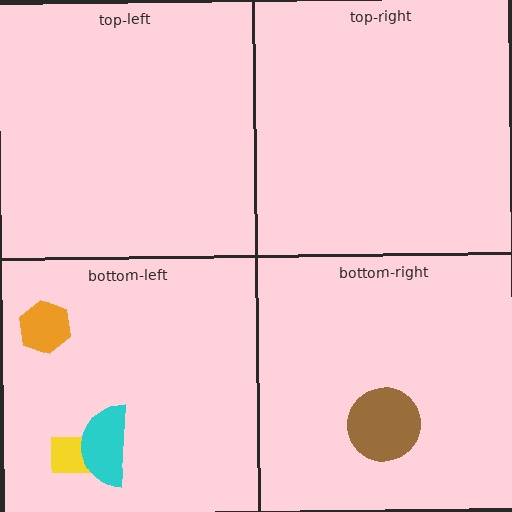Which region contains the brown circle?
The bottom-right region.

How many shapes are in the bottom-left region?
3.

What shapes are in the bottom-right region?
The brown circle.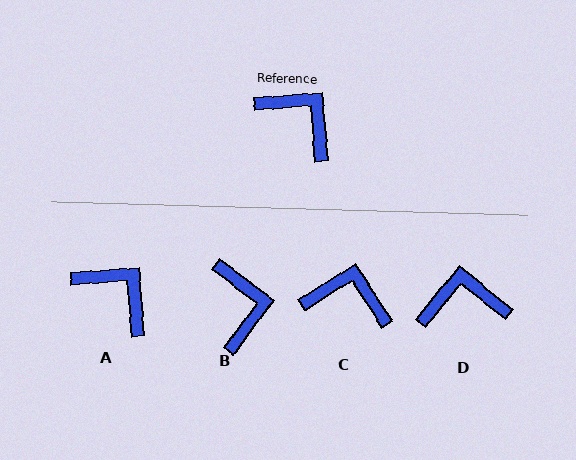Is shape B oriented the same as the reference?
No, it is off by about 41 degrees.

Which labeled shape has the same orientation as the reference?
A.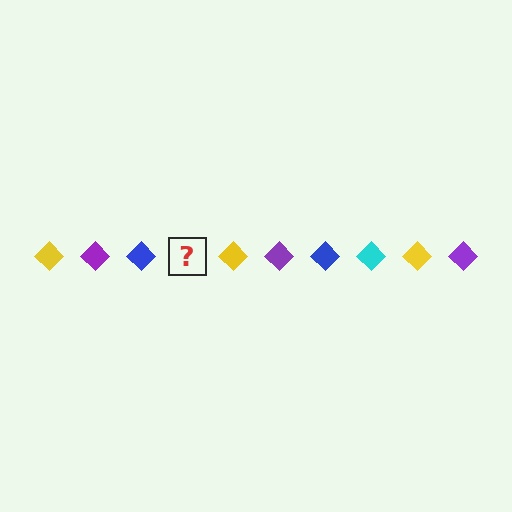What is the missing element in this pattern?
The missing element is a cyan diamond.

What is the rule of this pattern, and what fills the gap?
The rule is that the pattern cycles through yellow, purple, blue, cyan diamonds. The gap should be filled with a cyan diamond.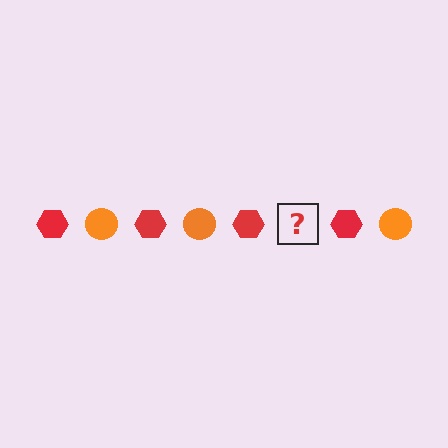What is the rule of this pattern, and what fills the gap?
The rule is that the pattern alternates between red hexagon and orange circle. The gap should be filled with an orange circle.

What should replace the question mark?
The question mark should be replaced with an orange circle.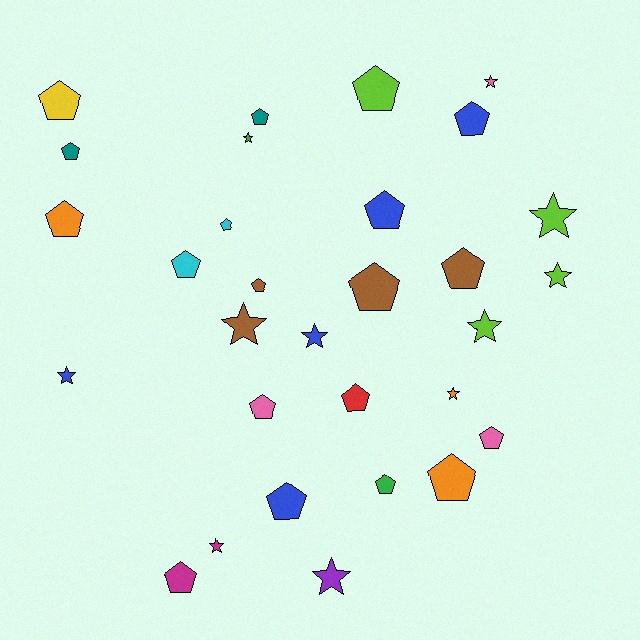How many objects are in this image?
There are 30 objects.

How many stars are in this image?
There are 11 stars.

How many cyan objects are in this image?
There are 2 cyan objects.